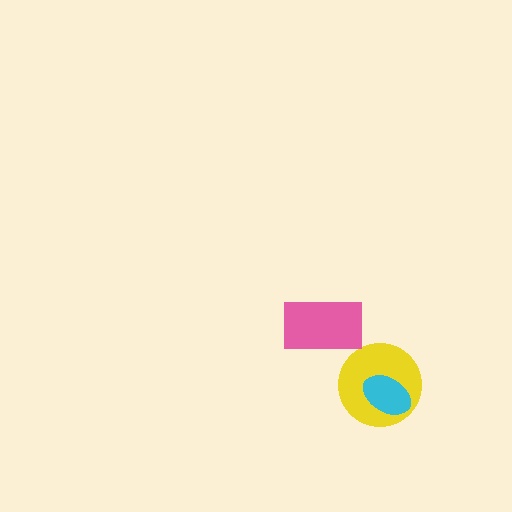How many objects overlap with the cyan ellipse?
1 object overlaps with the cyan ellipse.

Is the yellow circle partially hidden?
Yes, it is partially covered by another shape.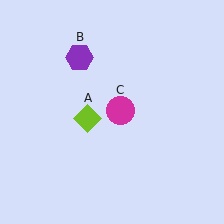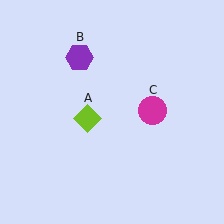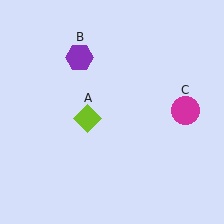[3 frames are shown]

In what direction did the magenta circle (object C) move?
The magenta circle (object C) moved right.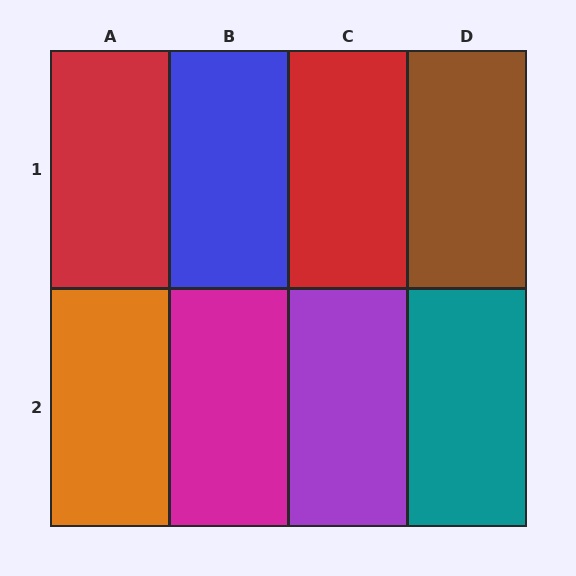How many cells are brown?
1 cell is brown.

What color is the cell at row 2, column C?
Purple.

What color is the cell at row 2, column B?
Magenta.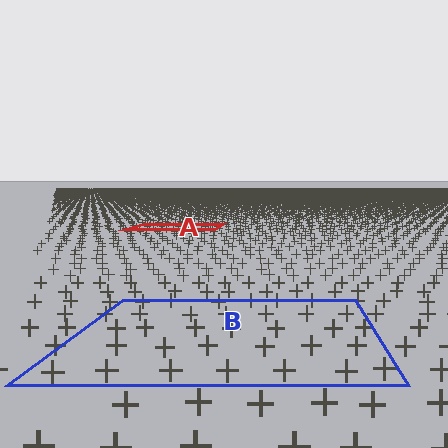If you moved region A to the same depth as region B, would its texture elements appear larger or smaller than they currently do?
They would appear larger. At a closer depth, the same texture elements are projected at a bigger on-screen size.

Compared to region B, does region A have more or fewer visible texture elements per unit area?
Region A has more texture elements per unit area — they are packed more densely because it is farther away.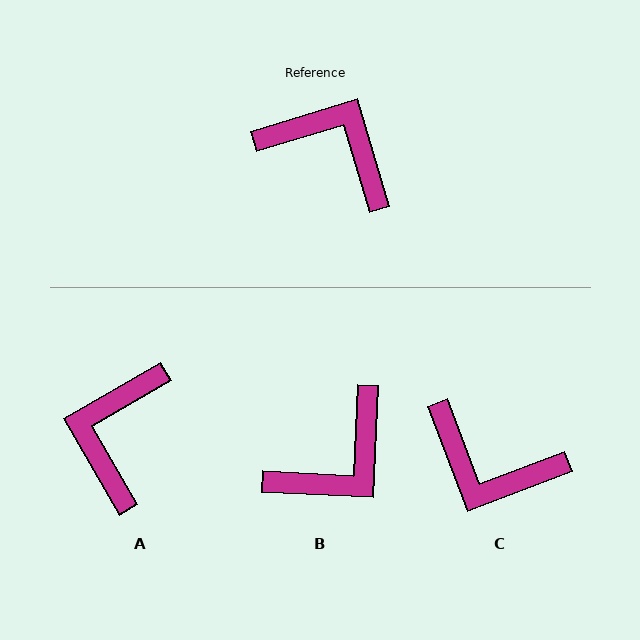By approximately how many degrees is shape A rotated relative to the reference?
Approximately 103 degrees counter-clockwise.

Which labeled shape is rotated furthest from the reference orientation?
C, about 176 degrees away.